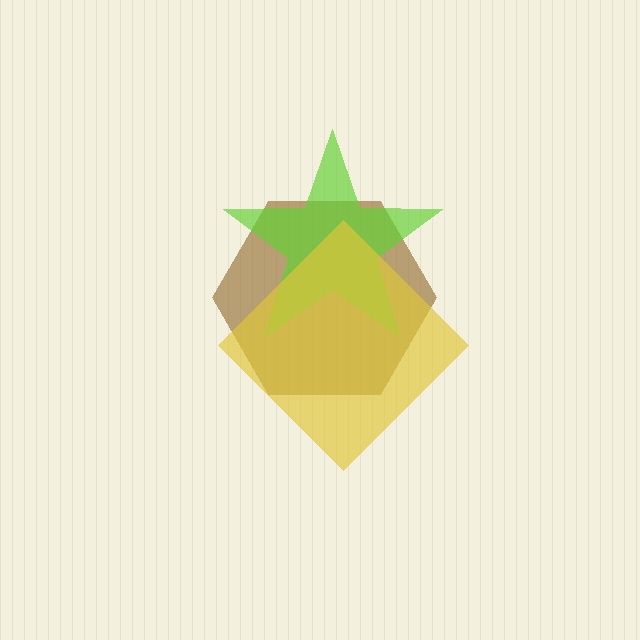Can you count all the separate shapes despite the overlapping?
Yes, there are 3 separate shapes.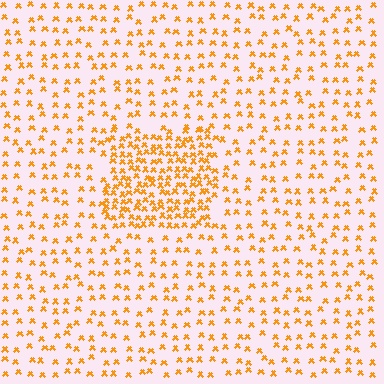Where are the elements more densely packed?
The elements are more densely packed inside the rectangle boundary.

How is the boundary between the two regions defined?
The boundary is defined by a change in element density (approximately 2.4x ratio). All elements are the same color, size, and shape.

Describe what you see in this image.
The image contains small orange elements arranged at two different densities. A rectangle-shaped region is visible where the elements are more densely packed than the surrounding area.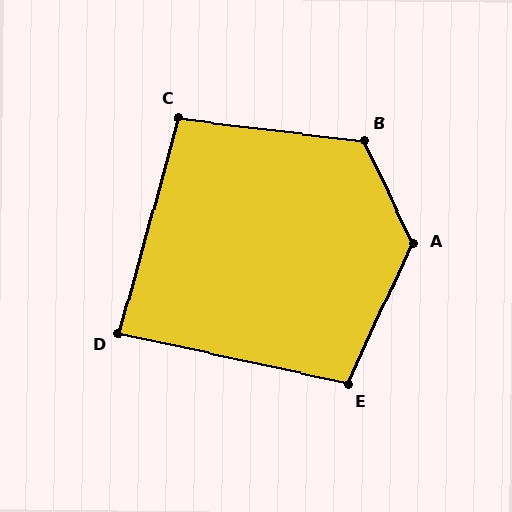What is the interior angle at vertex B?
Approximately 123 degrees (obtuse).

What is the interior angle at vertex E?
Approximately 103 degrees (obtuse).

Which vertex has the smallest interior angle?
D, at approximately 87 degrees.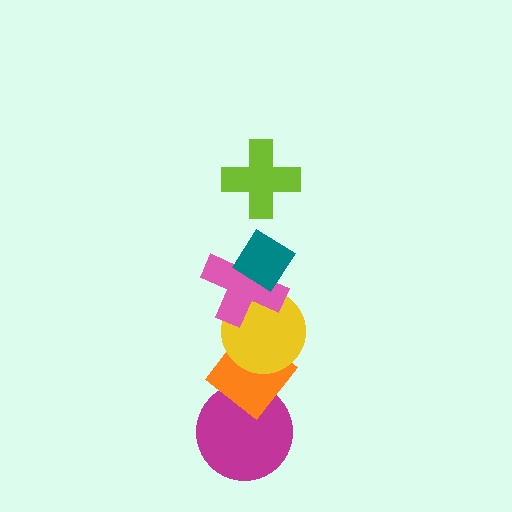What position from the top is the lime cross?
The lime cross is 1st from the top.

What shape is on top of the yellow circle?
The pink cross is on top of the yellow circle.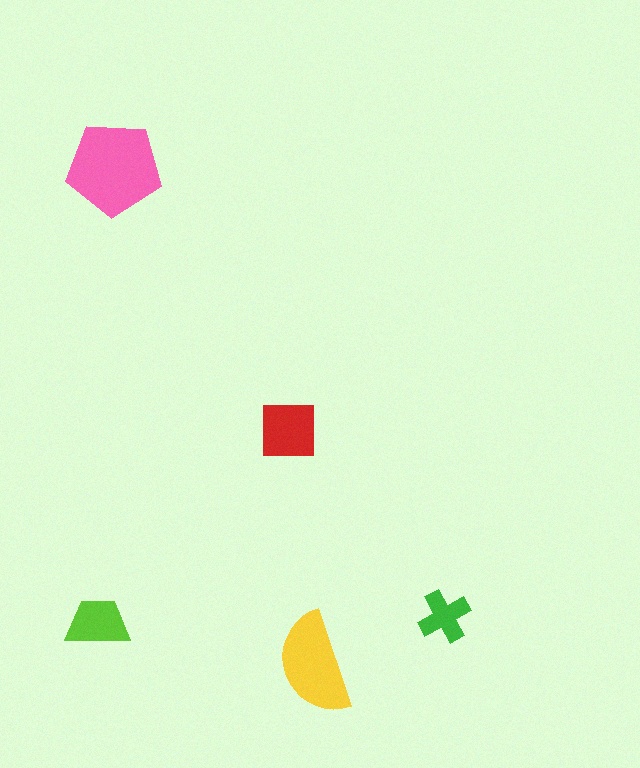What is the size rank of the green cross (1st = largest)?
5th.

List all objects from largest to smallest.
The pink pentagon, the yellow semicircle, the red square, the lime trapezoid, the green cross.